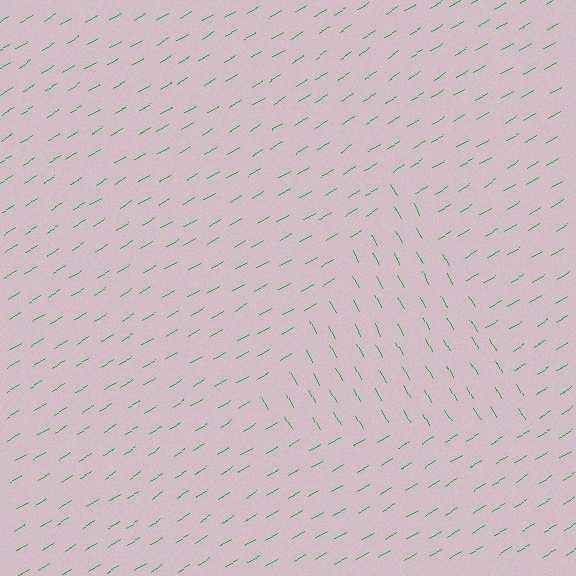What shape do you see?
I see a triangle.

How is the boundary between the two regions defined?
The boundary is defined purely by a change in line orientation (approximately 88 degrees difference). All lines are the same color and thickness.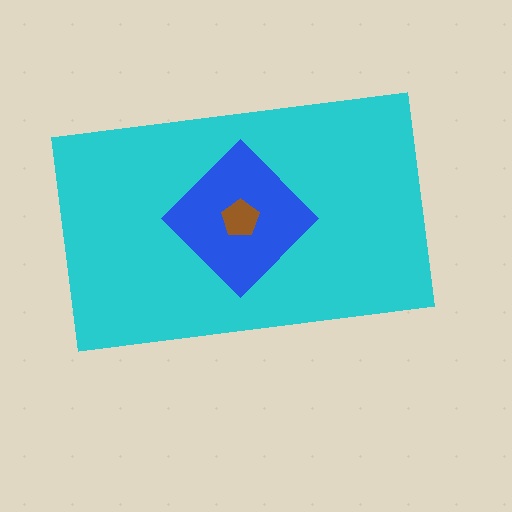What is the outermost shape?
The cyan rectangle.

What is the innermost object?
The brown pentagon.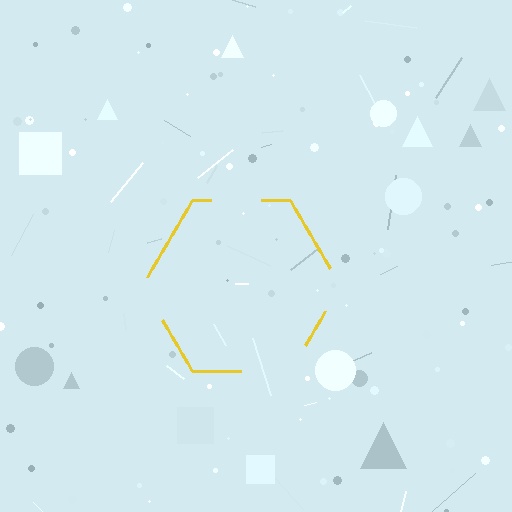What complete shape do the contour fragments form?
The contour fragments form a hexagon.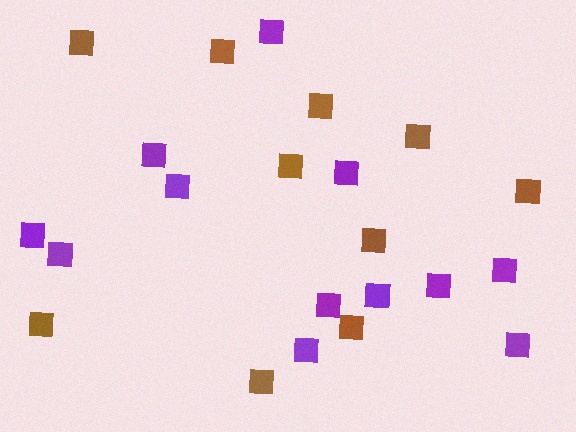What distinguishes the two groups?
There are 2 groups: one group of purple squares (12) and one group of brown squares (10).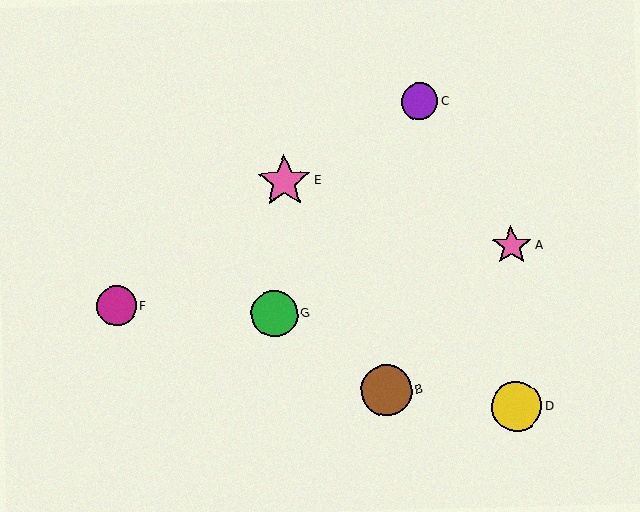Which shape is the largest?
The pink star (labeled E) is the largest.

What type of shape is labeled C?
Shape C is a purple circle.